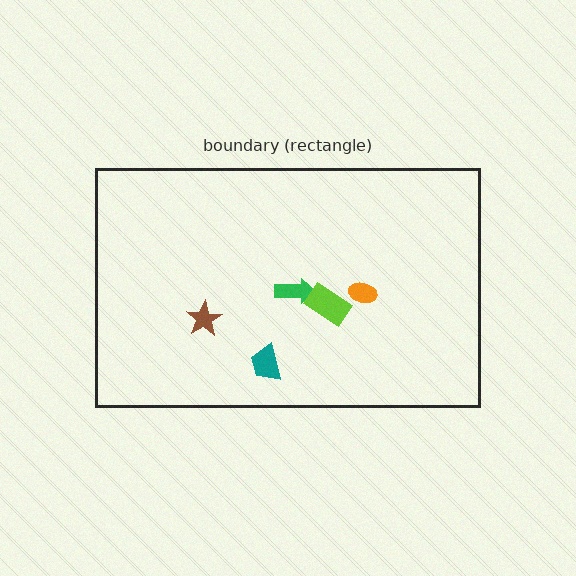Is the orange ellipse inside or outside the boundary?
Inside.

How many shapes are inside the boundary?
5 inside, 0 outside.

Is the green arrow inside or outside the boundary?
Inside.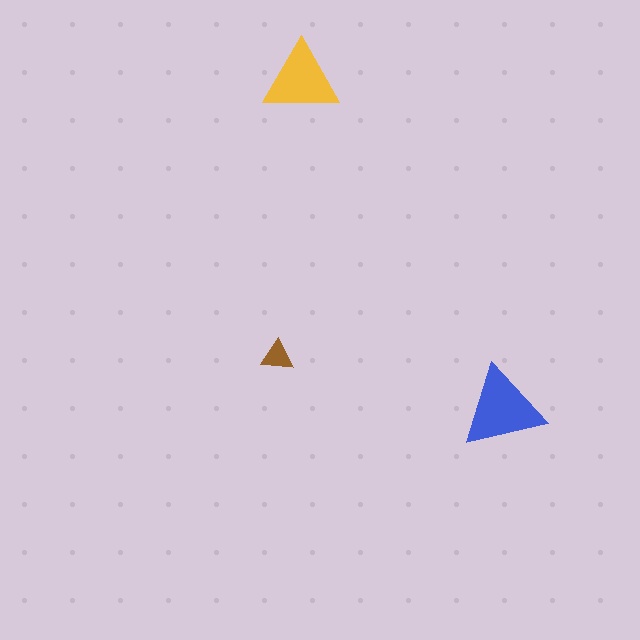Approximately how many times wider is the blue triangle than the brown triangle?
About 2.5 times wider.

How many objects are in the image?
There are 3 objects in the image.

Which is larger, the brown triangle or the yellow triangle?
The yellow one.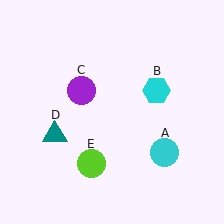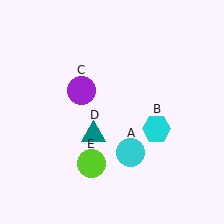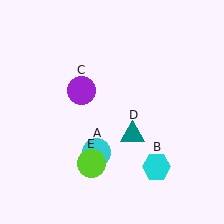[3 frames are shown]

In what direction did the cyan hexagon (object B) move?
The cyan hexagon (object B) moved down.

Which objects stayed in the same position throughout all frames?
Purple circle (object C) and lime circle (object E) remained stationary.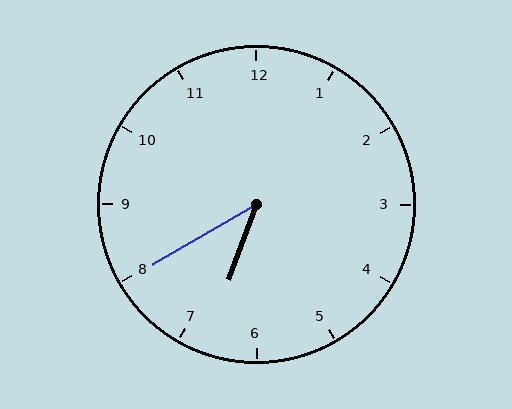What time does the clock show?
6:40.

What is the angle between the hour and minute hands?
Approximately 40 degrees.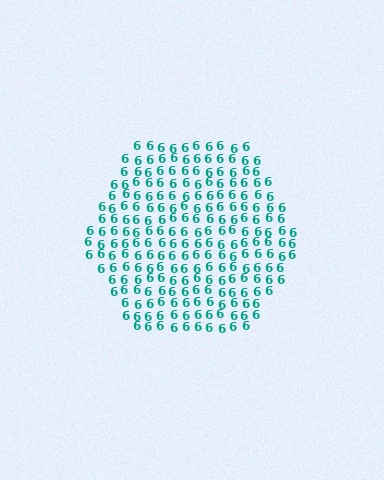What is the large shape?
The large shape is a hexagon.